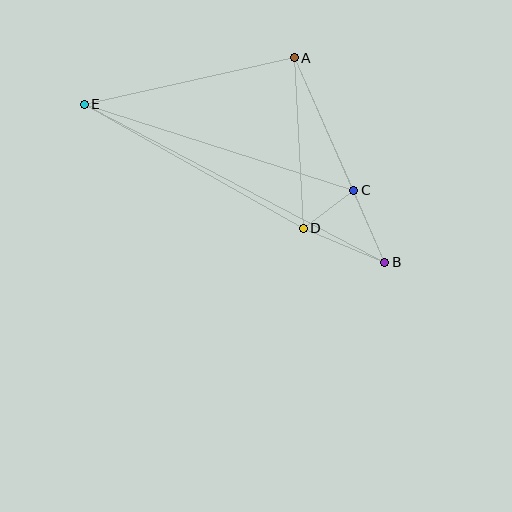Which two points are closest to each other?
Points C and D are closest to each other.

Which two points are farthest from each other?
Points B and E are farthest from each other.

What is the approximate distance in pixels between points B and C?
The distance between B and C is approximately 79 pixels.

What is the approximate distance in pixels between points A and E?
The distance between A and E is approximately 215 pixels.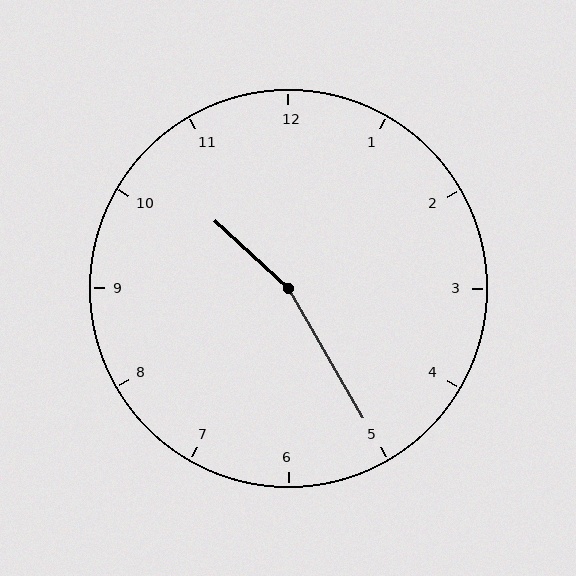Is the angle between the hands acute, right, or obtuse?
It is obtuse.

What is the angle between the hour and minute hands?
Approximately 162 degrees.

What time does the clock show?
10:25.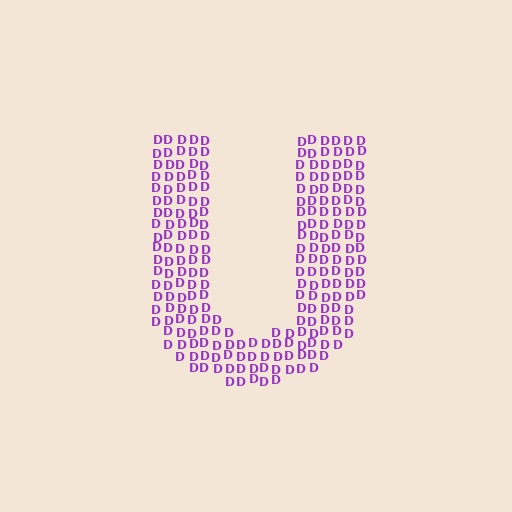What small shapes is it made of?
It is made of small letter D's.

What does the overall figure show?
The overall figure shows the letter U.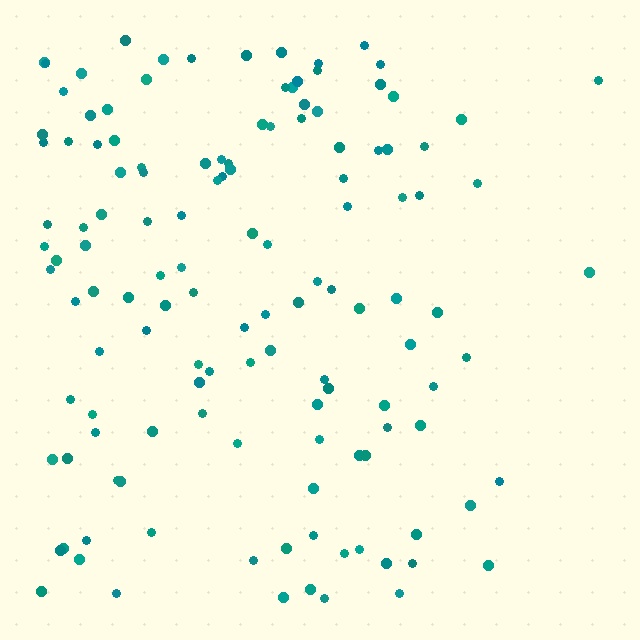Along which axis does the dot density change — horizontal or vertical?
Horizontal.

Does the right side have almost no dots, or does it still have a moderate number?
Still a moderate number, just noticeably fewer than the left.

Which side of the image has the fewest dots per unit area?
The right.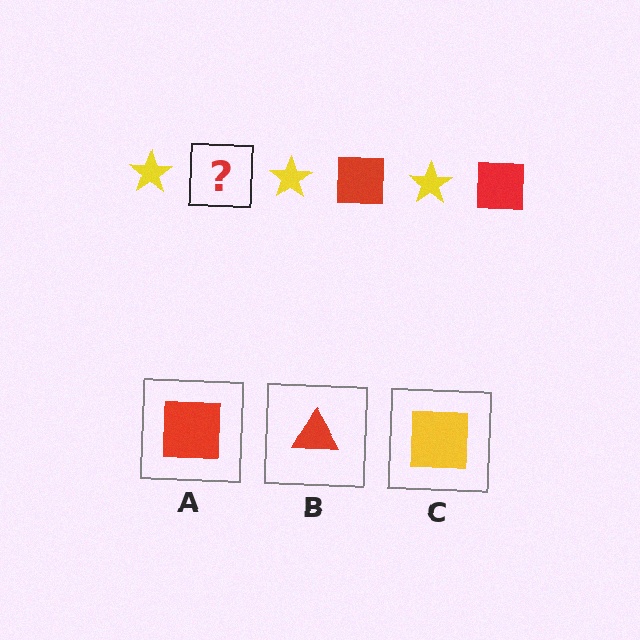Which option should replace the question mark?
Option A.